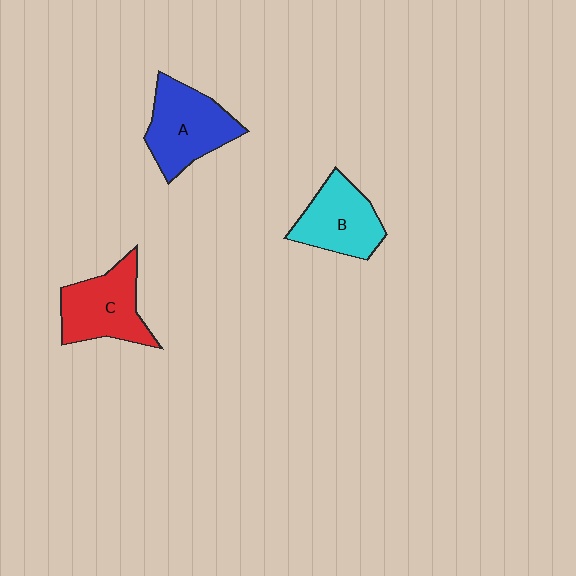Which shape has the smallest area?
Shape B (cyan).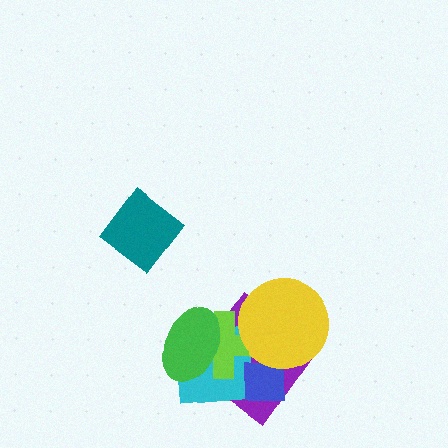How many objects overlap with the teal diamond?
0 objects overlap with the teal diamond.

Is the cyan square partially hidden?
Yes, it is partially covered by another shape.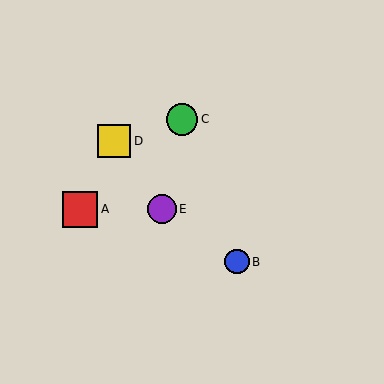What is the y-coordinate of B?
Object B is at y≈262.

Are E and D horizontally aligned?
No, E is at y≈209 and D is at y≈141.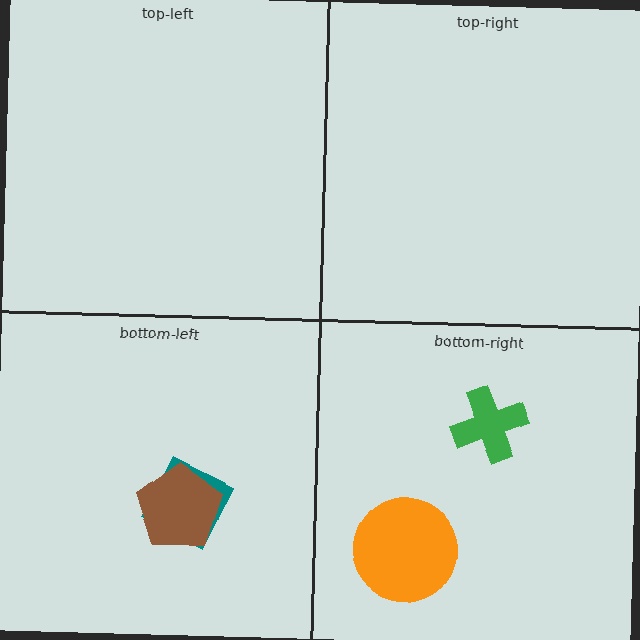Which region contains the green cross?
The bottom-right region.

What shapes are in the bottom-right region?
The green cross, the orange circle.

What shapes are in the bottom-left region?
The teal square, the brown pentagon.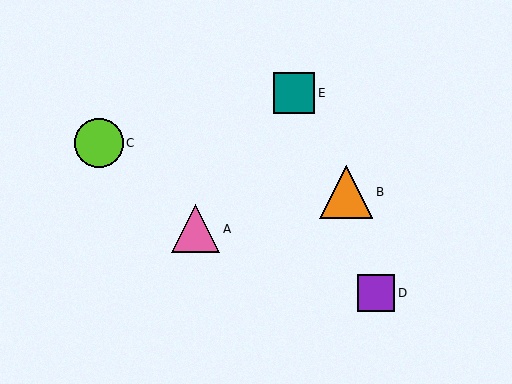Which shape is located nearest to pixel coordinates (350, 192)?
The orange triangle (labeled B) at (346, 192) is nearest to that location.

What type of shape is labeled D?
Shape D is a purple square.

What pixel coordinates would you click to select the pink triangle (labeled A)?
Click at (196, 229) to select the pink triangle A.